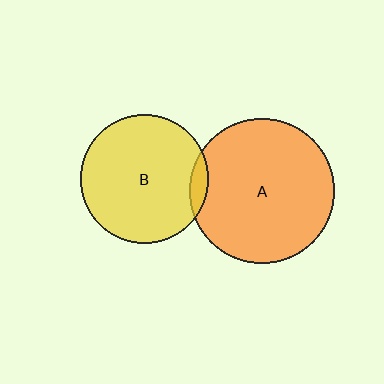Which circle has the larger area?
Circle A (orange).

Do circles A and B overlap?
Yes.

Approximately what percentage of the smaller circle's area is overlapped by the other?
Approximately 5%.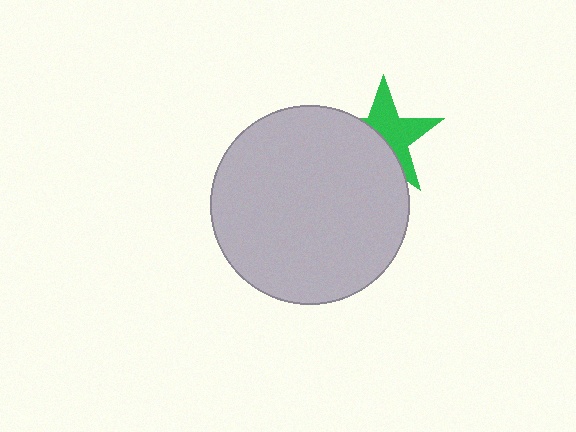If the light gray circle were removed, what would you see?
You would see the complete green star.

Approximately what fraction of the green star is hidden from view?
Roughly 48% of the green star is hidden behind the light gray circle.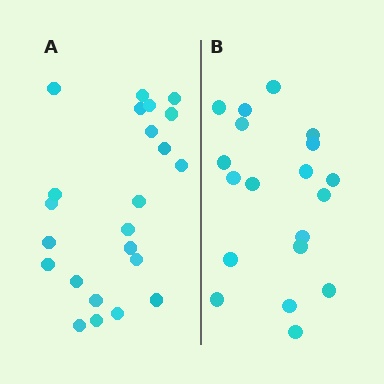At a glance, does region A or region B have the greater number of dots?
Region A (the left region) has more dots.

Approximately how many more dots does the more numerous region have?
Region A has about 4 more dots than region B.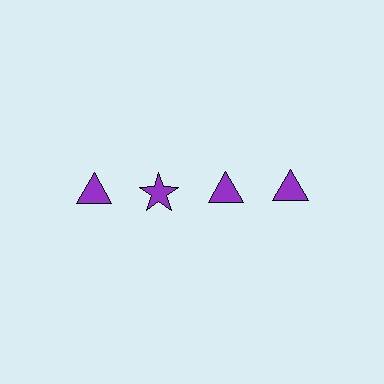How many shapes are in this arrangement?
There are 4 shapes arranged in a grid pattern.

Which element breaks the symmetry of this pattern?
The purple star in the top row, second from left column breaks the symmetry. All other shapes are purple triangles.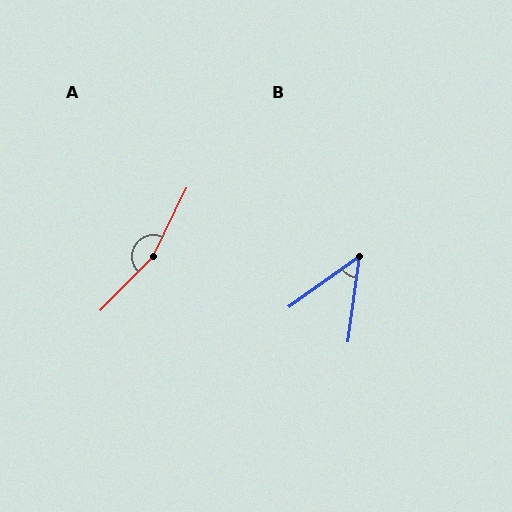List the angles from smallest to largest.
B (46°), A (162°).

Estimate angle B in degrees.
Approximately 46 degrees.